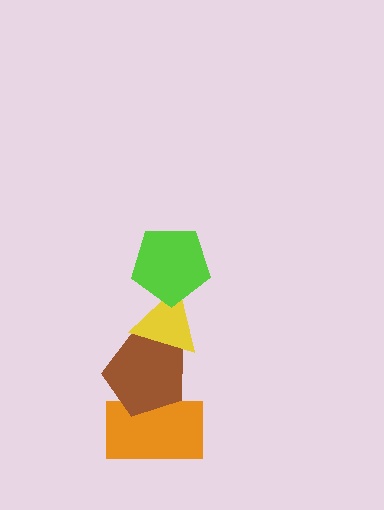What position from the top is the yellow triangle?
The yellow triangle is 2nd from the top.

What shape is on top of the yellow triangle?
The lime pentagon is on top of the yellow triangle.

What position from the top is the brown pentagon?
The brown pentagon is 3rd from the top.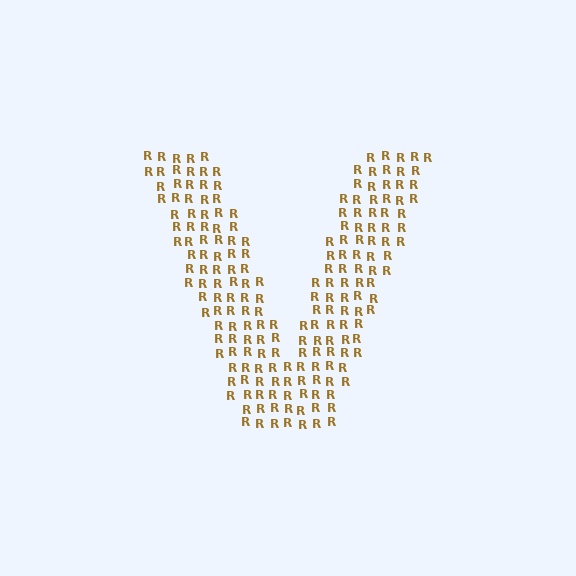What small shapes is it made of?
It is made of small letter R's.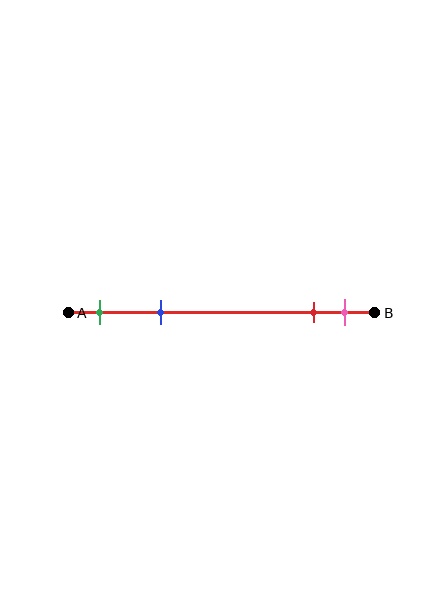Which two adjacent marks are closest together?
The red and pink marks are the closest adjacent pair.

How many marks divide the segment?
There are 4 marks dividing the segment.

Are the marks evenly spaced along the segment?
No, the marks are not evenly spaced.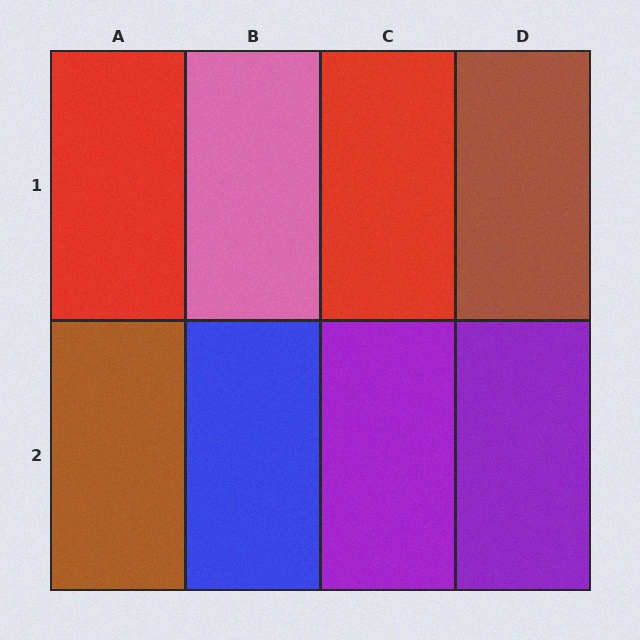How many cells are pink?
1 cell is pink.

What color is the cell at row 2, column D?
Purple.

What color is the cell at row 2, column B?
Blue.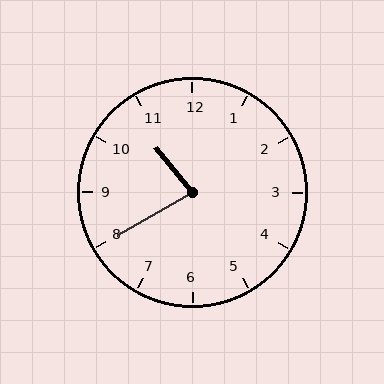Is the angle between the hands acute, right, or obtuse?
It is acute.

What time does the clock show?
10:40.